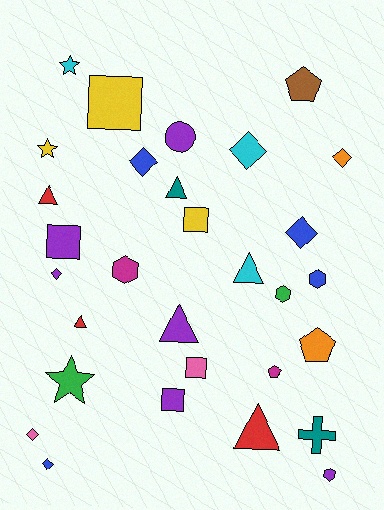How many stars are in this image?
There are 3 stars.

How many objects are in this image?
There are 30 objects.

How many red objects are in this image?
There are 3 red objects.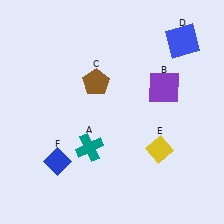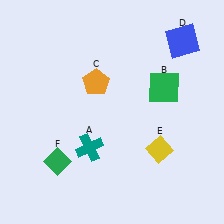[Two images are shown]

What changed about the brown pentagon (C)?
In Image 1, C is brown. In Image 2, it changed to orange.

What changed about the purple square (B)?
In Image 1, B is purple. In Image 2, it changed to green.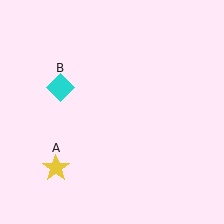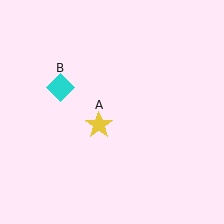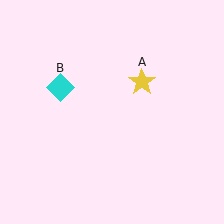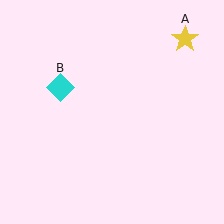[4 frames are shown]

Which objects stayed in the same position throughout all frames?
Cyan diamond (object B) remained stationary.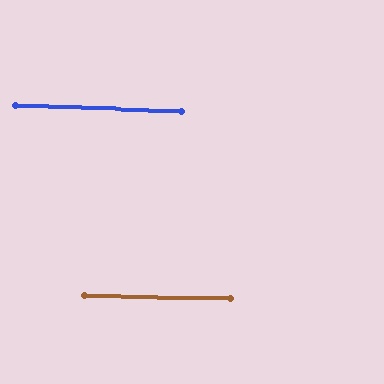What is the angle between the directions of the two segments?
Approximately 1 degree.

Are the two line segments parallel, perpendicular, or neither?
Parallel — their directions differ by only 1.3°.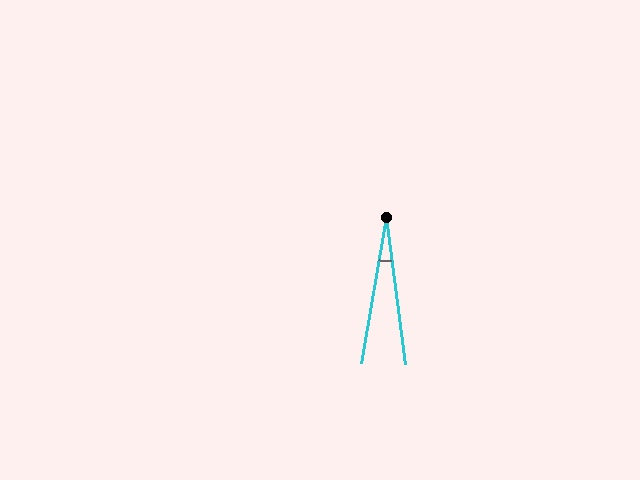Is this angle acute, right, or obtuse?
It is acute.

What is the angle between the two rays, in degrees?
Approximately 17 degrees.